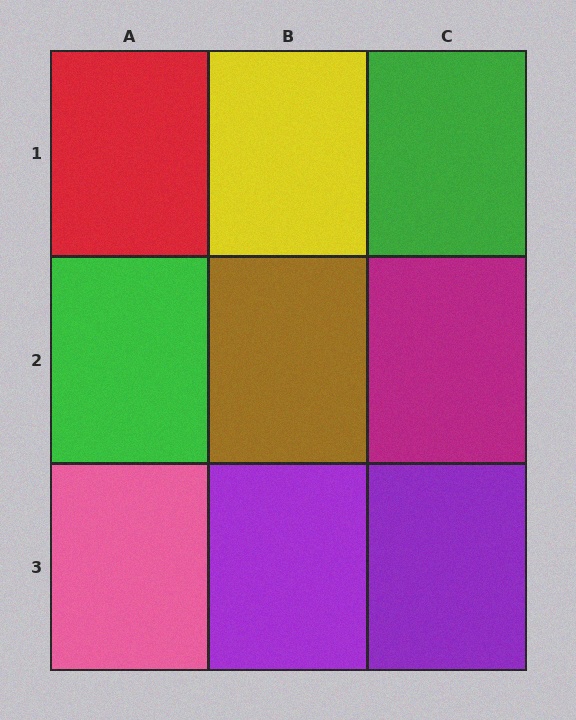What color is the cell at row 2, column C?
Magenta.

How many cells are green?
2 cells are green.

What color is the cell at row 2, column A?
Green.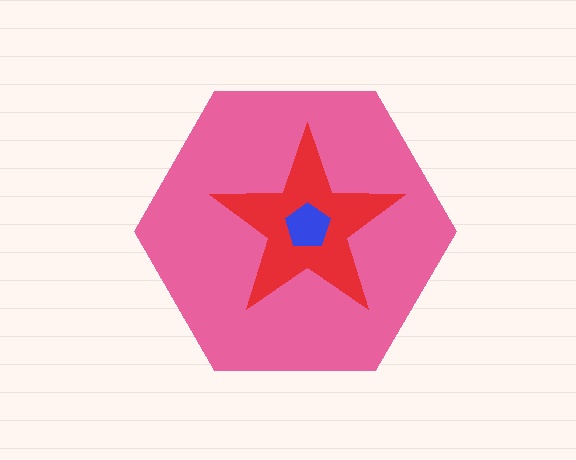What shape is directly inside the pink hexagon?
The red star.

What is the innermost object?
The blue pentagon.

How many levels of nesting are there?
3.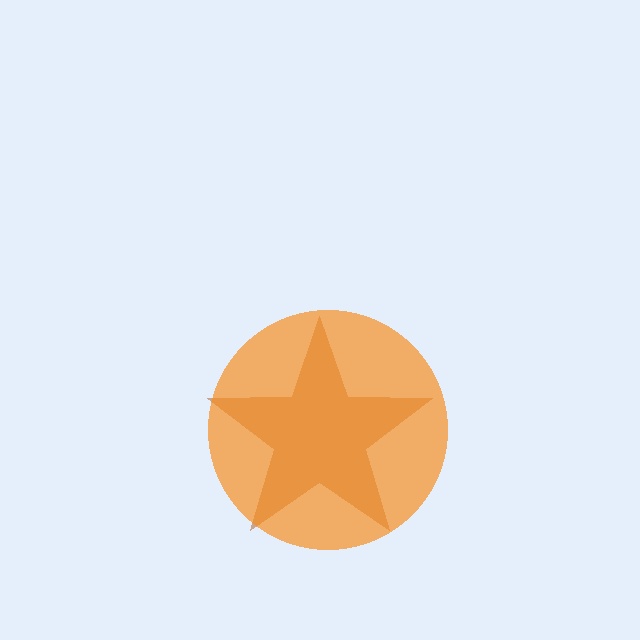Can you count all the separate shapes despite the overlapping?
Yes, there are 2 separate shapes.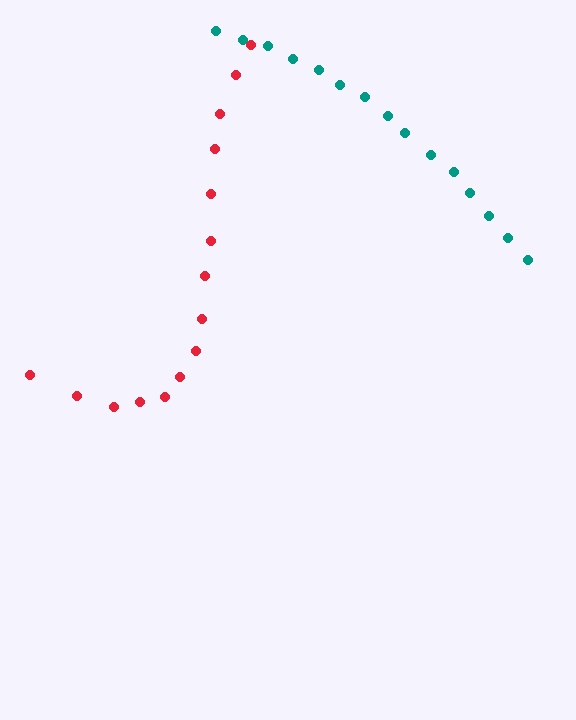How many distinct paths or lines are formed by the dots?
There are 2 distinct paths.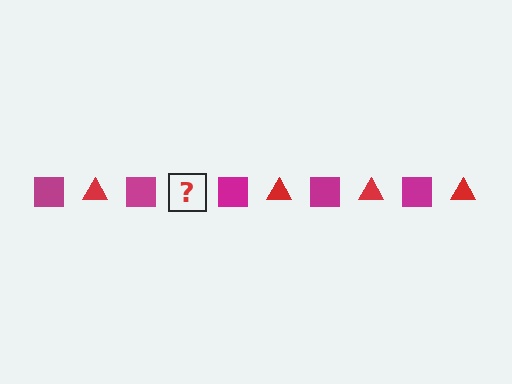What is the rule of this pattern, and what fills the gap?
The rule is that the pattern alternates between magenta square and red triangle. The gap should be filled with a red triangle.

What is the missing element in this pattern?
The missing element is a red triangle.